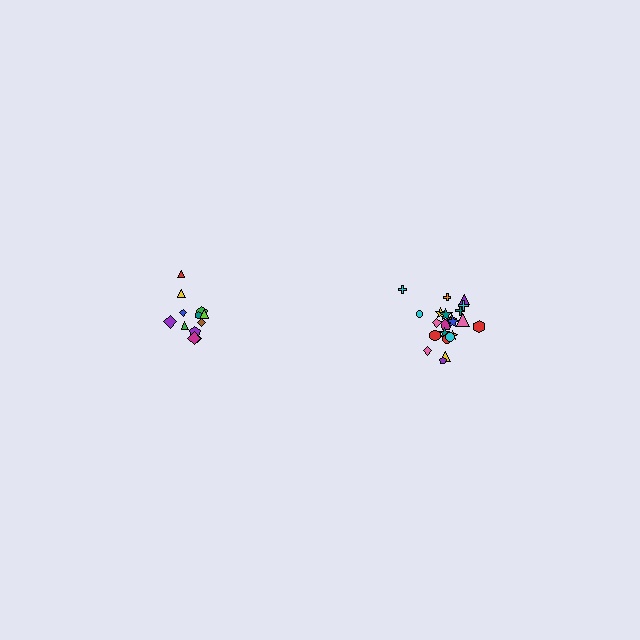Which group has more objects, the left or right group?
The right group.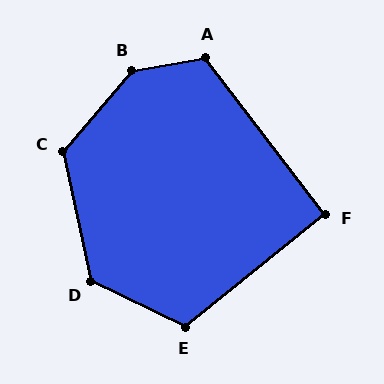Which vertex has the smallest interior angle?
F, at approximately 91 degrees.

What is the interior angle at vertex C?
Approximately 128 degrees (obtuse).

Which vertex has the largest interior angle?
B, at approximately 141 degrees.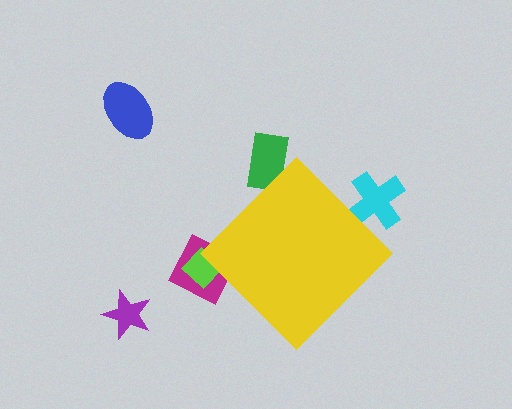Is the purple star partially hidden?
No, the purple star is fully visible.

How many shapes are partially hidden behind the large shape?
4 shapes are partially hidden.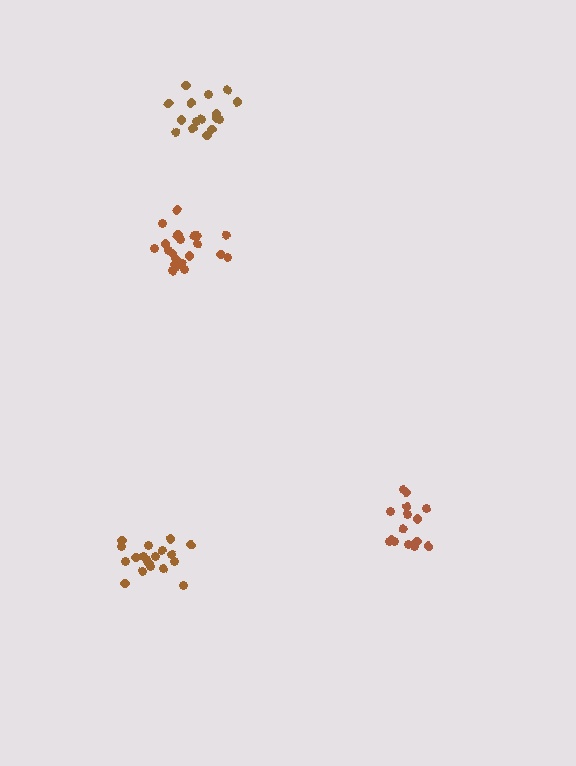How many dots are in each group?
Group 1: 21 dots, Group 2: 19 dots, Group 3: 15 dots, Group 4: 16 dots (71 total).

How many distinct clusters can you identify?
There are 4 distinct clusters.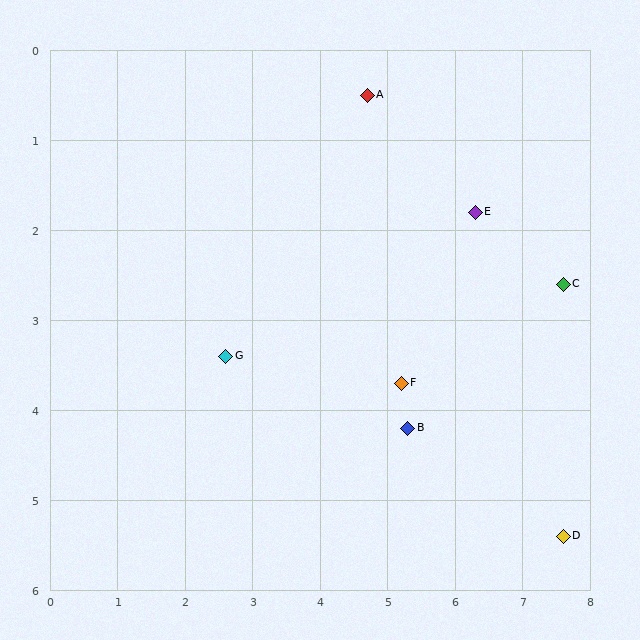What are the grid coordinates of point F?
Point F is at approximately (5.2, 3.7).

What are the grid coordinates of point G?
Point G is at approximately (2.6, 3.4).